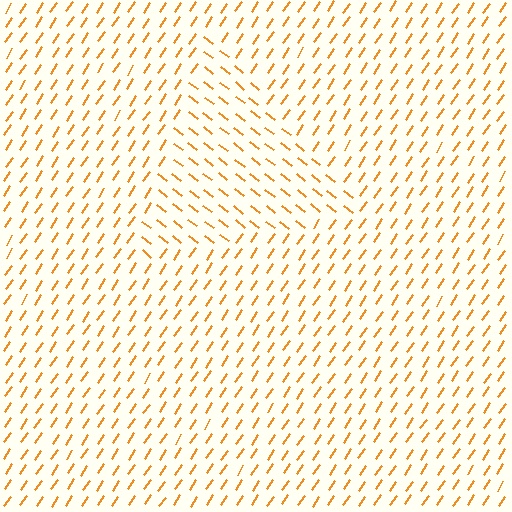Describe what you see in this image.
The image is filled with small orange line segments. A triangle region in the image has lines oriented differently from the surrounding lines, creating a visible texture boundary.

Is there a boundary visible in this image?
Yes, there is a texture boundary formed by a change in line orientation.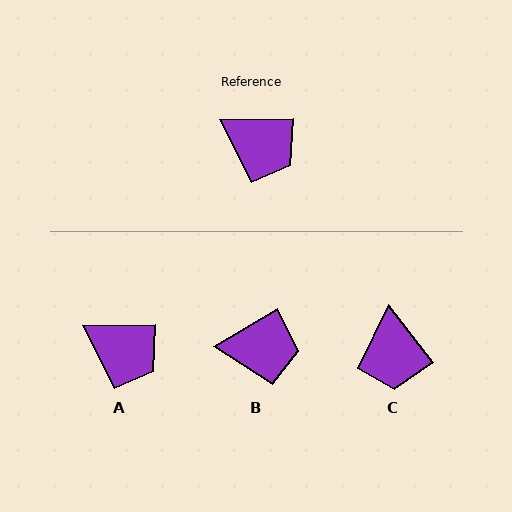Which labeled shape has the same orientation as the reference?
A.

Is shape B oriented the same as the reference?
No, it is off by about 30 degrees.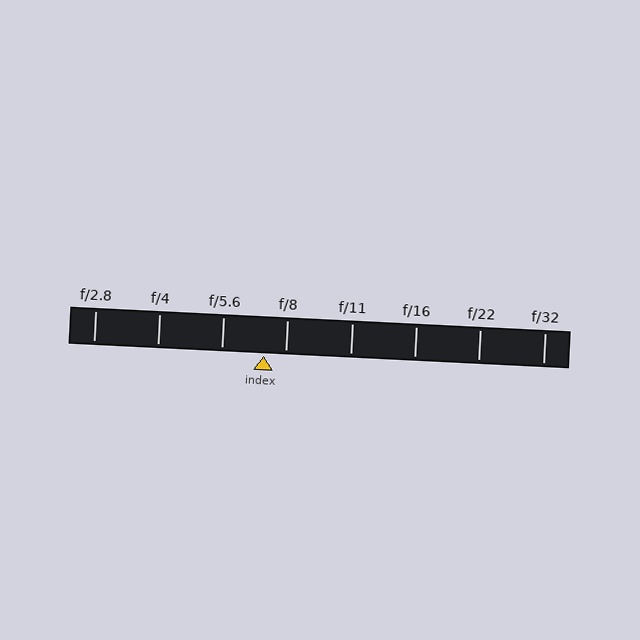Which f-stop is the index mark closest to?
The index mark is closest to f/8.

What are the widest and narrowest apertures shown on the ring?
The widest aperture shown is f/2.8 and the narrowest is f/32.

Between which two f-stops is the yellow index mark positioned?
The index mark is between f/5.6 and f/8.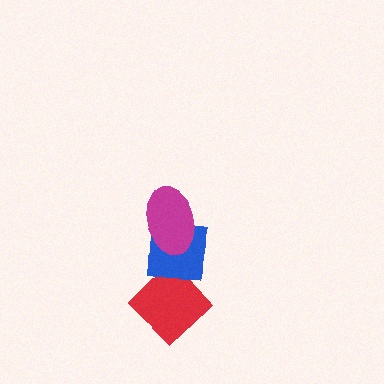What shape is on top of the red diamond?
The blue square is on top of the red diamond.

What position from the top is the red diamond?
The red diamond is 3rd from the top.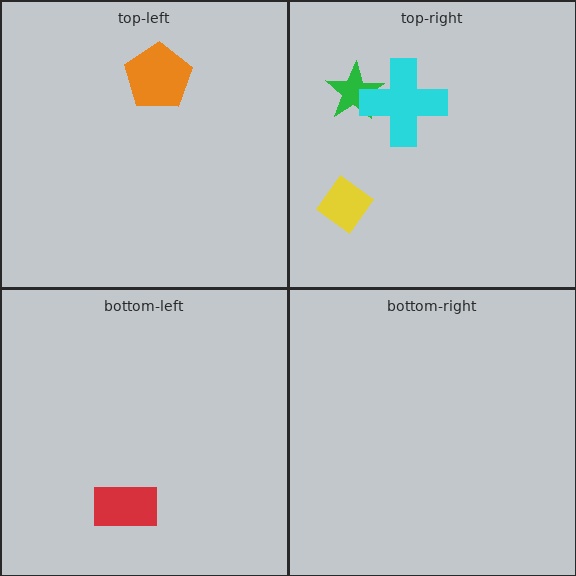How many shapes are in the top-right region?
3.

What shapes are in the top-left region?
The orange pentagon.